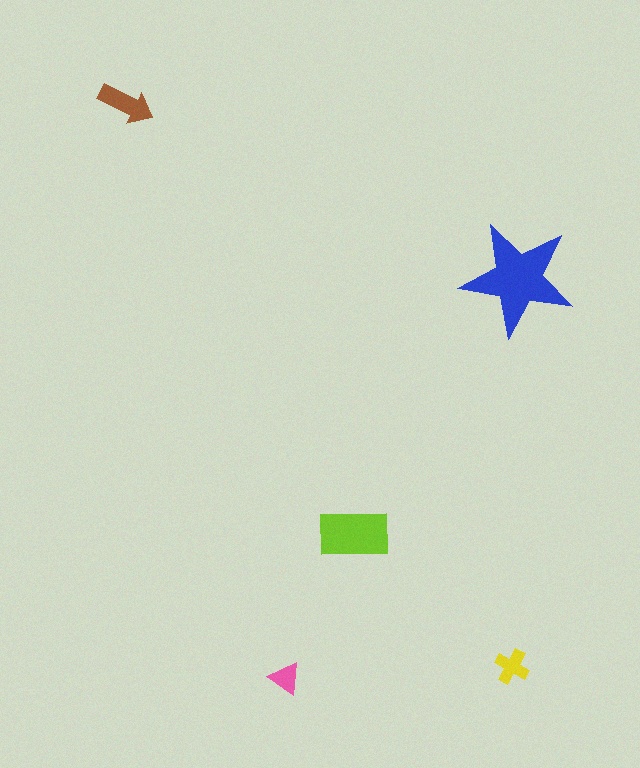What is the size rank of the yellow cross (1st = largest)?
4th.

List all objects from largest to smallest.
The blue star, the lime rectangle, the brown arrow, the yellow cross, the pink triangle.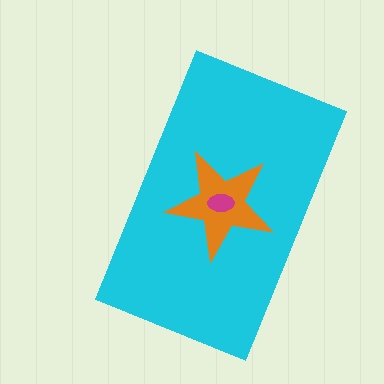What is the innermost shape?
The magenta ellipse.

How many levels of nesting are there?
3.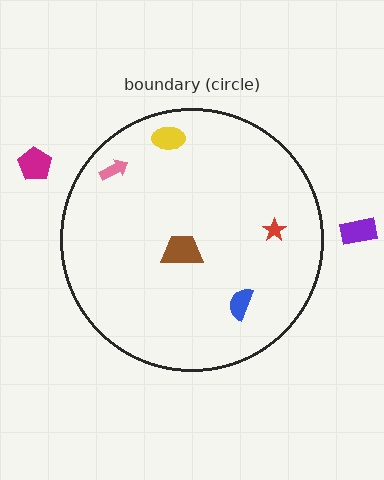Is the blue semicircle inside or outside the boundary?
Inside.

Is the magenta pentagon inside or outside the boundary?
Outside.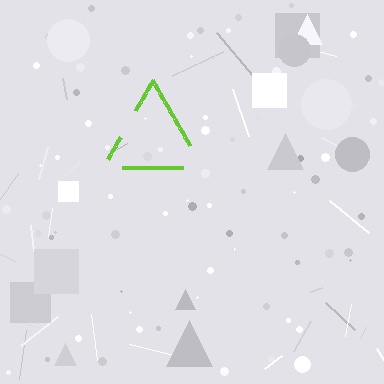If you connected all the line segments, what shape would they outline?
They would outline a triangle.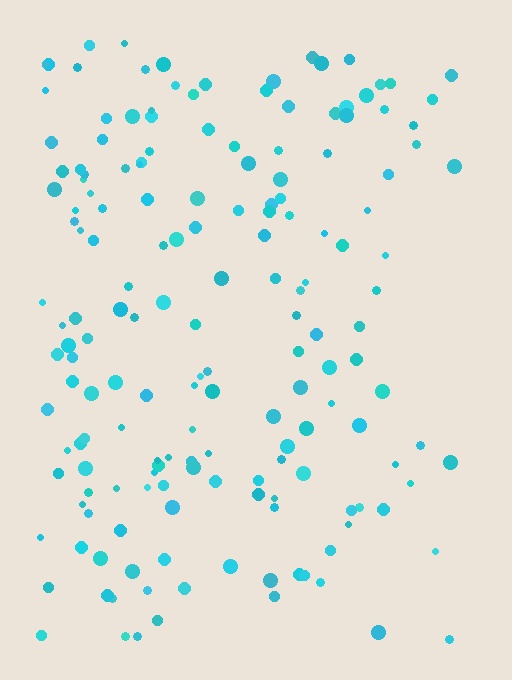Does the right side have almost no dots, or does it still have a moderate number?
Still a moderate number, just noticeably fewer than the left.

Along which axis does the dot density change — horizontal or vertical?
Horizontal.